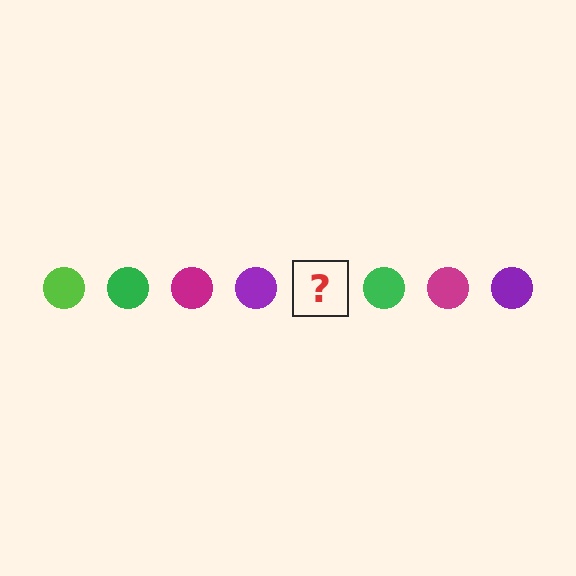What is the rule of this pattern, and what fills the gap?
The rule is that the pattern cycles through lime, green, magenta, purple circles. The gap should be filled with a lime circle.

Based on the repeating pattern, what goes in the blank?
The blank should be a lime circle.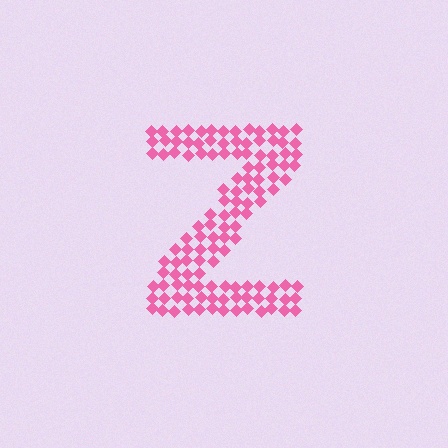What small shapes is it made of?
It is made of small diamonds.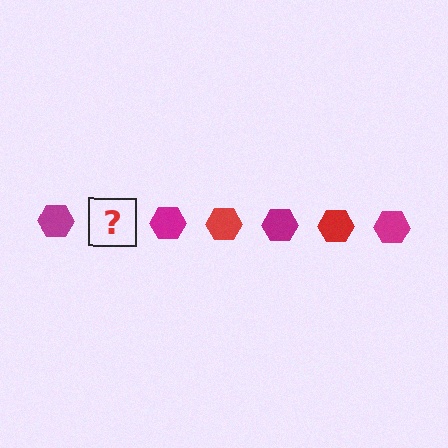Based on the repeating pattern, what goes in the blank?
The blank should be a red hexagon.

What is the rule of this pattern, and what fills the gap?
The rule is that the pattern cycles through magenta, red hexagons. The gap should be filled with a red hexagon.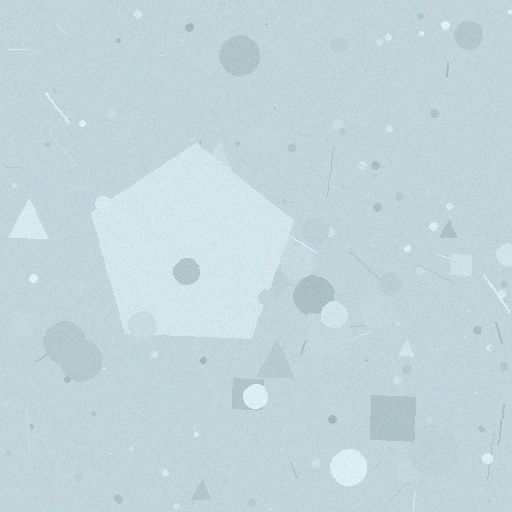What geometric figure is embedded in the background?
A pentagon is embedded in the background.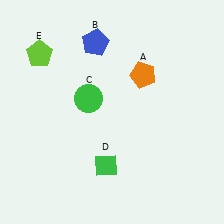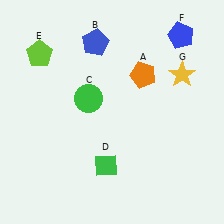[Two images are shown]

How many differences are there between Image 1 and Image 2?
There are 2 differences between the two images.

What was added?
A blue pentagon (F), a yellow star (G) were added in Image 2.